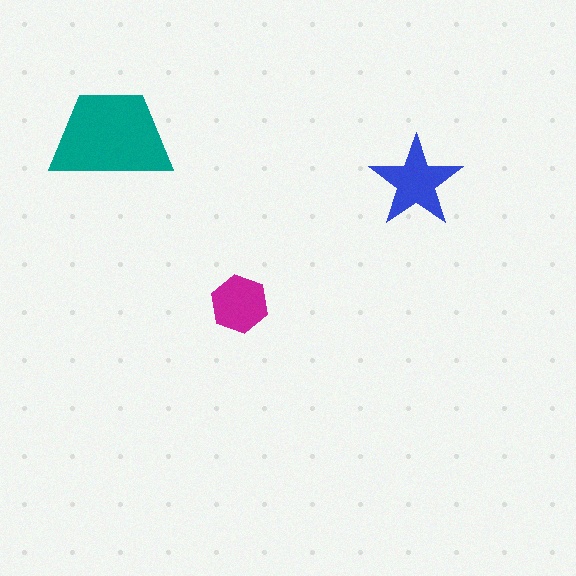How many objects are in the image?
There are 3 objects in the image.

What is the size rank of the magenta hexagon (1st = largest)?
3rd.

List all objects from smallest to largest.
The magenta hexagon, the blue star, the teal trapezoid.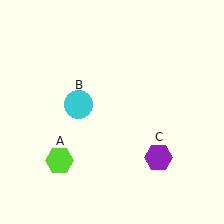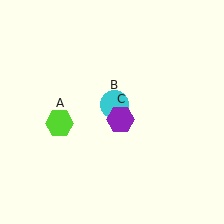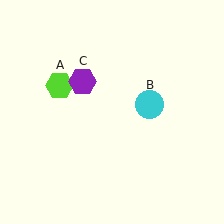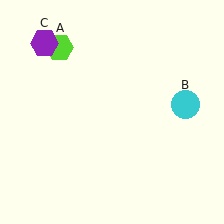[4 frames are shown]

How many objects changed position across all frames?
3 objects changed position: lime hexagon (object A), cyan circle (object B), purple hexagon (object C).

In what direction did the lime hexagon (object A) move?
The lime hexagon (object A) moved up.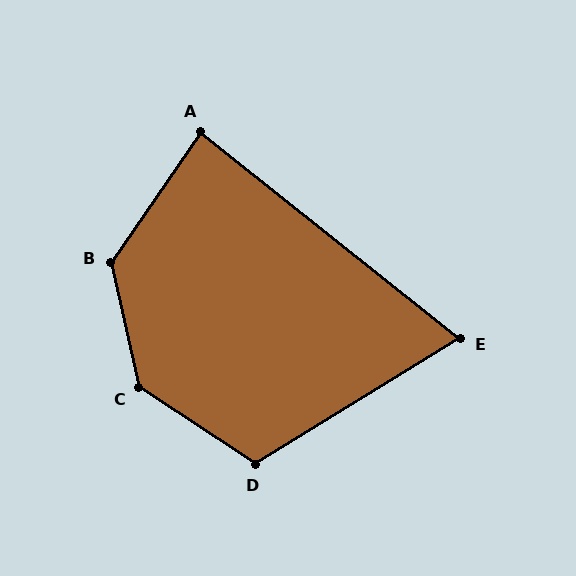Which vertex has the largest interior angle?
C, at approximately 136 degrees.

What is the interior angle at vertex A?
Approximately 86 degrees (approximately right).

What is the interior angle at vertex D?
Approximately 115 degrees (obtuse).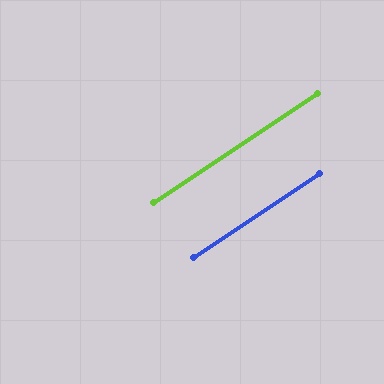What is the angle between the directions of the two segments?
Approximately 0 degrees.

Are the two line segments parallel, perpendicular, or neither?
Parallel — their directions differ by only 0.2°.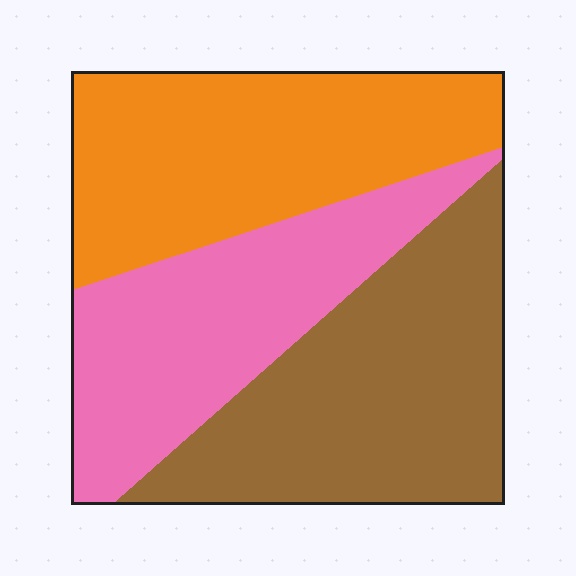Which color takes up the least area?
Pink, at roughly 30%.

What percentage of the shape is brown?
Brown takes up about three eighths (3/8) of the shape.